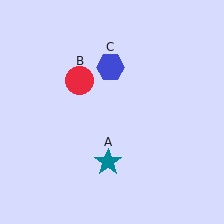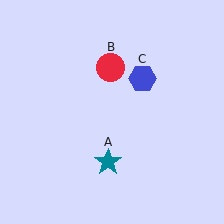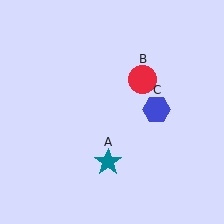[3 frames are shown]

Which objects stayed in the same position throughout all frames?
Teal star (object A) remained stationary.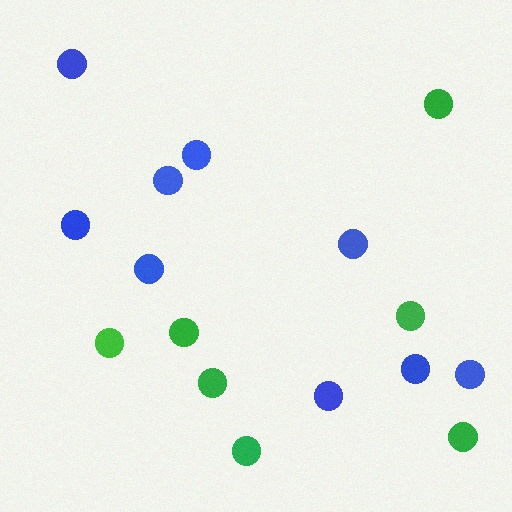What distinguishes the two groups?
There are 2 groups: one group of blue circles (9) and one group of green circles (7).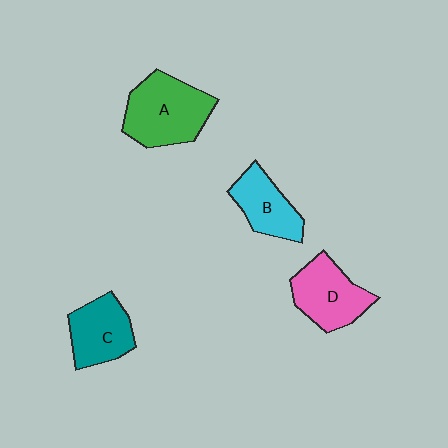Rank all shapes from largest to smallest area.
From largest to smallest: A (green), D (pink), C (teal), B (cyan).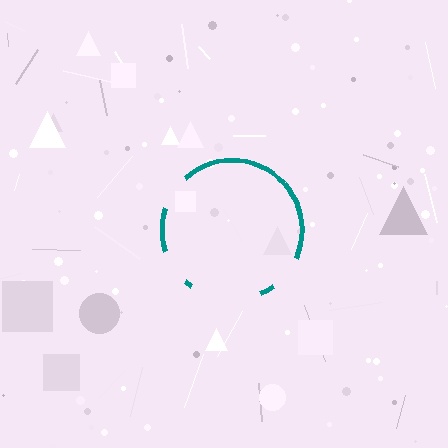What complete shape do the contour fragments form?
The contour fragments form a circle.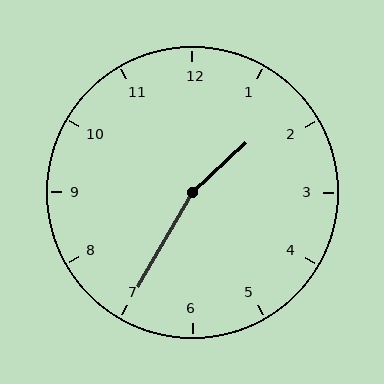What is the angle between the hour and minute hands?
Approximately 162 degrees.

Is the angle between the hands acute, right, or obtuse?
It is obtuse.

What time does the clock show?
1:35.